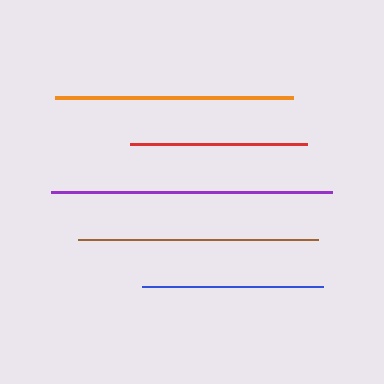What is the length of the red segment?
The red segment is approximately 177 pixels long.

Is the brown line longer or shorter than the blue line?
The brown line is longer than the blue line.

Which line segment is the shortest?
The red line is the shortest at approximately 177 pixels.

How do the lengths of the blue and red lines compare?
The blue and red lines are approximately the same length.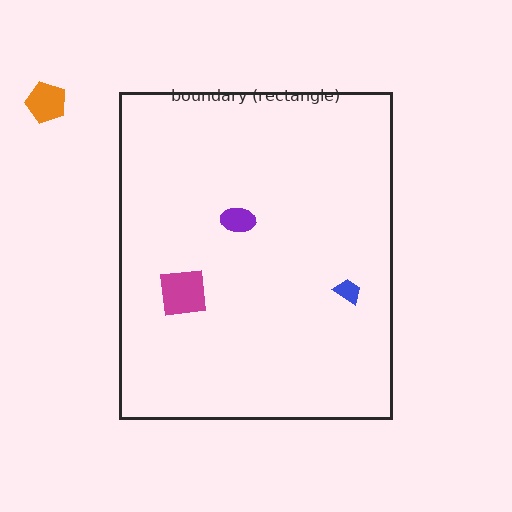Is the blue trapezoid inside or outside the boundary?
Inside.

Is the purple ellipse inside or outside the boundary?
Inside.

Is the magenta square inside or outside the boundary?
Inside.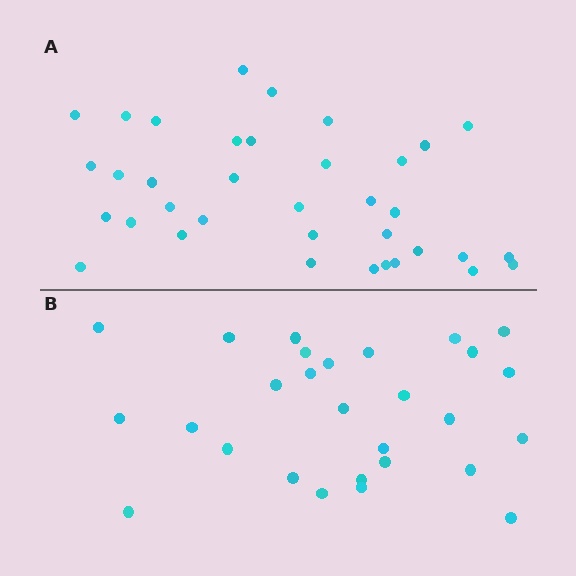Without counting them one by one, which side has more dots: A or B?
Region A (the top region) has more dots.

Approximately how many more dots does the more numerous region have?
Region A has roughly 8 or so more dots than region B.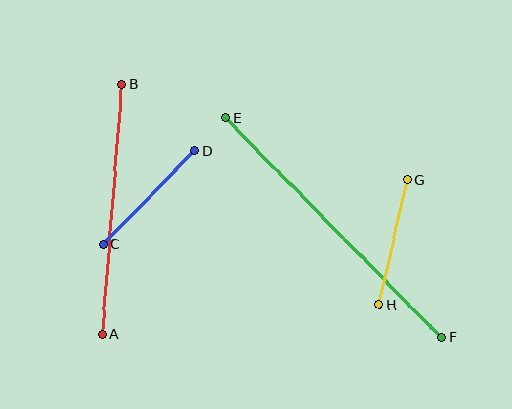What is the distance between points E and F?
The distance is approximately 308 pixels.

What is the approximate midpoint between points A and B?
The midpoint is at approximately (112, 209) pixels.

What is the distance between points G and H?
The distance is approximately 128 pixels.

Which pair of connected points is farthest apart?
Points E and F are farthest apart.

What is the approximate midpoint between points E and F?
The midpoint is at approximately (333, 228) pixels.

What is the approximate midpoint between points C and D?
The midpoint is at approximately (149, 198) pixels.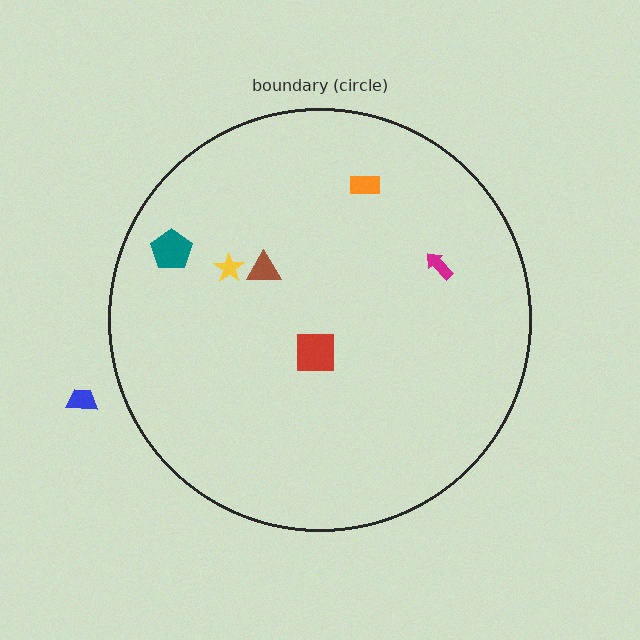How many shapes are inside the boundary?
6 inside, 1 outside.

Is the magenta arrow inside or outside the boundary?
Inside.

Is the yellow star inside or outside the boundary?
Inside.